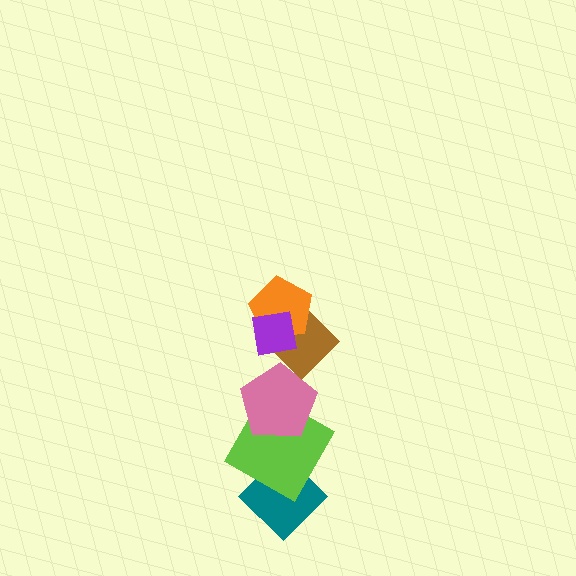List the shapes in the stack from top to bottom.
From top to bottom: the purple square, the orange pentagon, the brown diamond, the pink pentagon, the lime square, the teal diamond.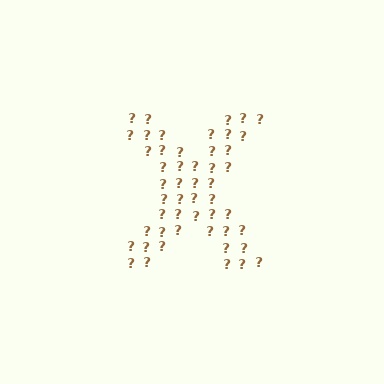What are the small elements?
The small elements are question marks.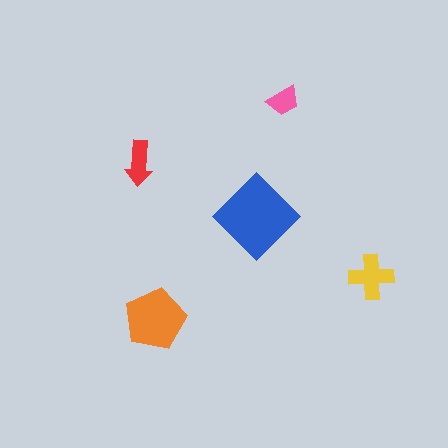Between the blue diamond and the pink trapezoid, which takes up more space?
The blue diamond.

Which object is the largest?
The blue diamond.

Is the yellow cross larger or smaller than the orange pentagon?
Smaller.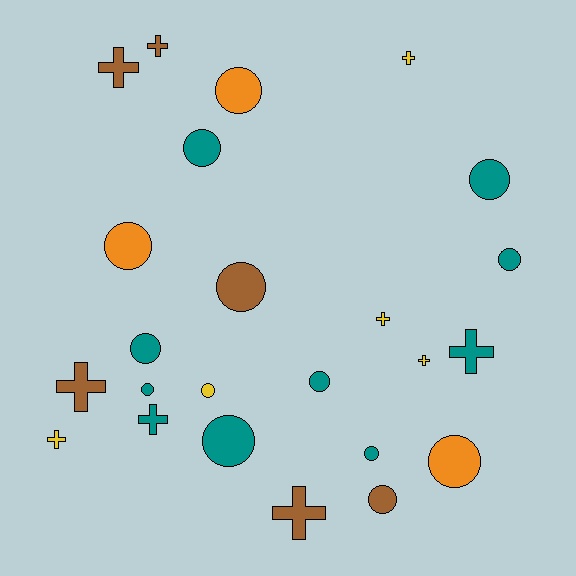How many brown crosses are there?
There are 4 brown crosses.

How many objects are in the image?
There are 24 objects.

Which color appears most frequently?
Teal, with 10 objects.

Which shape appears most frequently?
Circle, with 14 objects.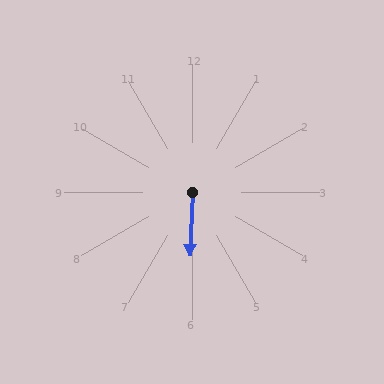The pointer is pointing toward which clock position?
Roughly 6 o'clock.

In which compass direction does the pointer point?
South.